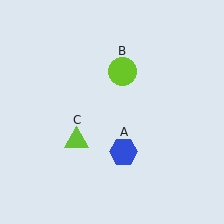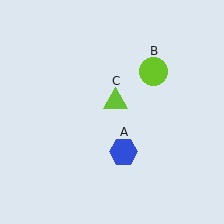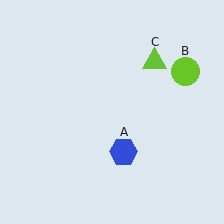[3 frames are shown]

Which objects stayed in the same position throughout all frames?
Blue hexagon (object A) remained stationary.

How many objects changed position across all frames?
2 objects changed position: lime circle (object B), lime triangle (object C).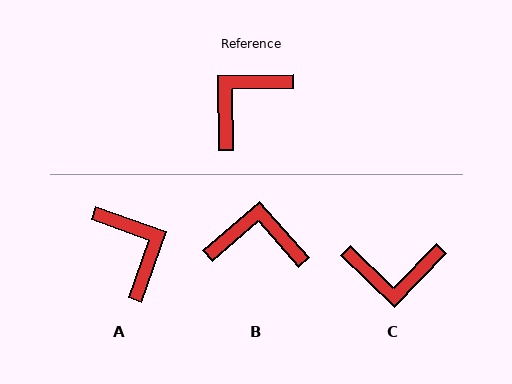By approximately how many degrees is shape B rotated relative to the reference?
Approximately 50 degrees clockwise.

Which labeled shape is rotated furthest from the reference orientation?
C, about 135 degrees away.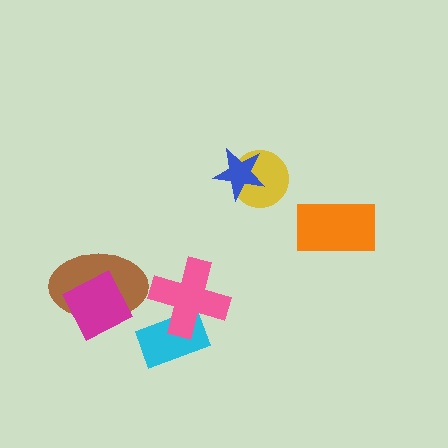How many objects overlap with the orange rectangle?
0 objects overlap with the orange rectangle.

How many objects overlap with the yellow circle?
1 object overlaps with the yellow circle.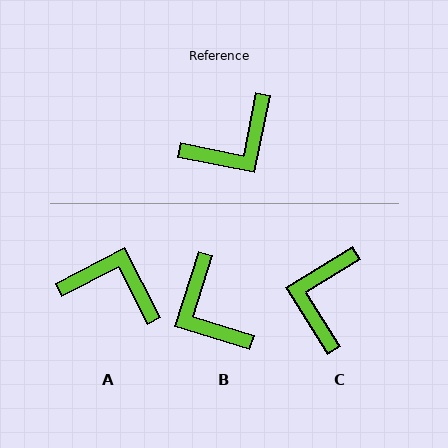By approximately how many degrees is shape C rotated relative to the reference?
Approximately 137 degrees clockwise.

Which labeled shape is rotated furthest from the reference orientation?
C, about 137 degrees away.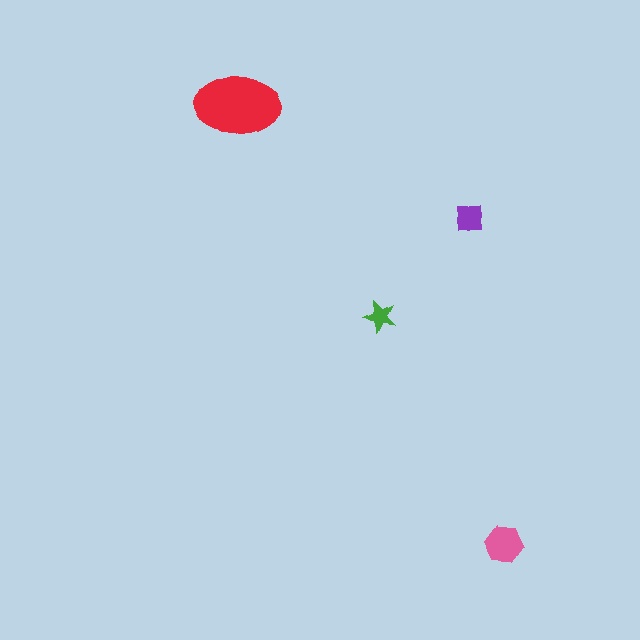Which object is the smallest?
The green star.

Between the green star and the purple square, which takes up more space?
The purple square.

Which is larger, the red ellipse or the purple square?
The red ellipse.